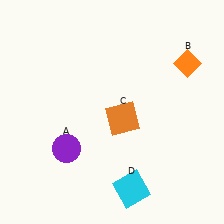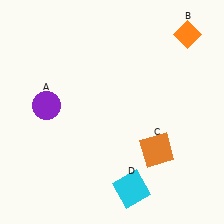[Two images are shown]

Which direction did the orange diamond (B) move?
The orange diamond (B) moved up.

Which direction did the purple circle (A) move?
The purple circle (A) moved up.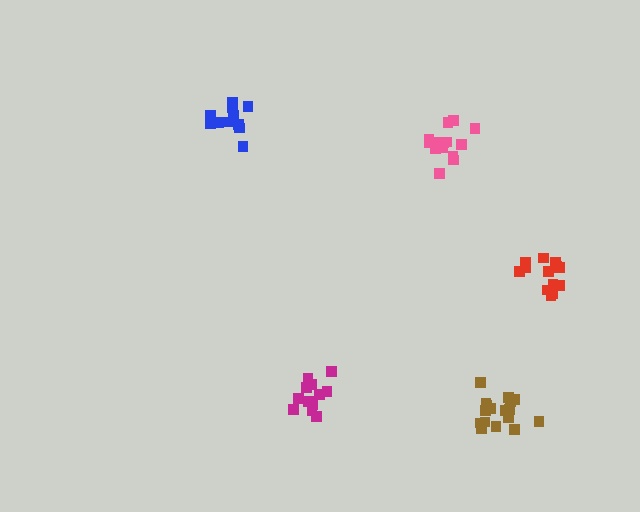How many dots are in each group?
Group 1: 12 dots, Group 2: 12 dots, Group 3: 17 dots, Group 4: 13 dots, Group 5: 15 dots (69 total).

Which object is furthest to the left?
The blue cluster is leftmost.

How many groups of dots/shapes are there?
There are 5 groups.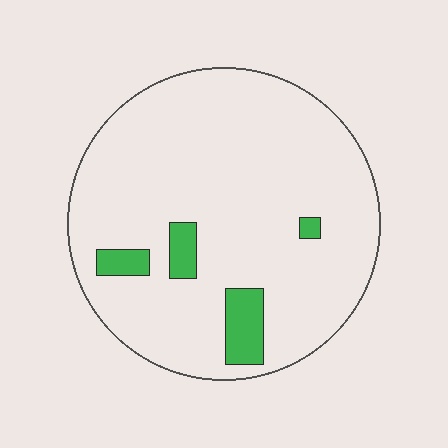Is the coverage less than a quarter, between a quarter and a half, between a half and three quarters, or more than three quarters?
Less than a quarter.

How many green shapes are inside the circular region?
4.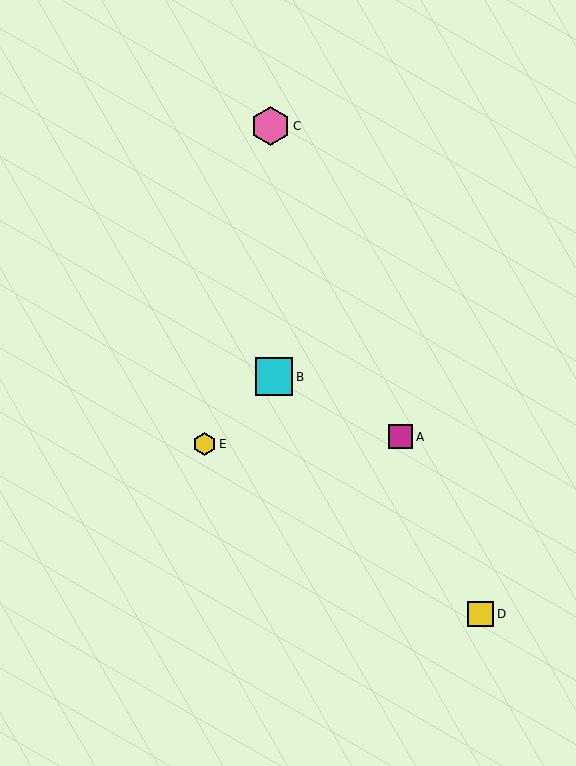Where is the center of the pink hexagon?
The center of the pink hexagon is at (270, 126).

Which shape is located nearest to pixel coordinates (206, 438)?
The yellow hexagon (labeled E) at (204, 444) is nearest to that location.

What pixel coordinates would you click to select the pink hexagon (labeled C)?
Click at (270, 126) to select the pink hexagon C.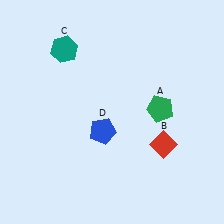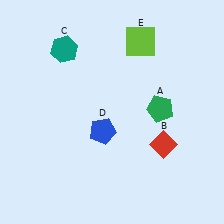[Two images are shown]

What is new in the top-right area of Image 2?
A lime square (E) was added in the top-right area of Image 2.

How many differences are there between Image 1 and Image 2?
There is 1 difference between the two images.